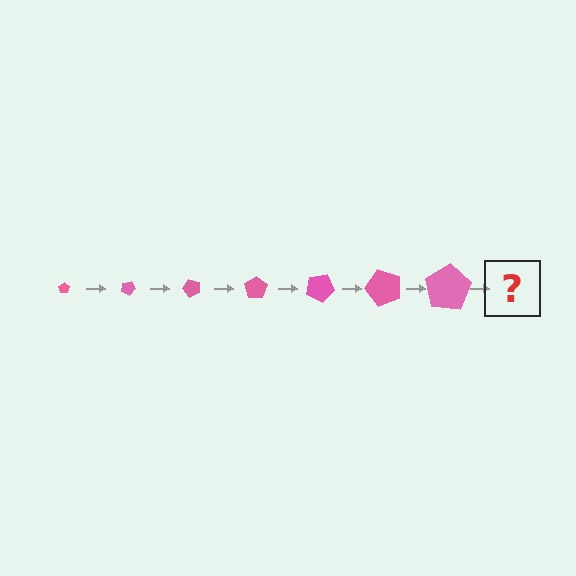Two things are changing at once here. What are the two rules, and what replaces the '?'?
The two rules are that the pentagon grows larger each step and it rotates 25 degrees each step. The '?' should be a pentagon, larger than the previous one and rotated 175 degrees from the start.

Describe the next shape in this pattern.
It should be a pentagon, larger than the previous one and rotated 175 degrees from the start.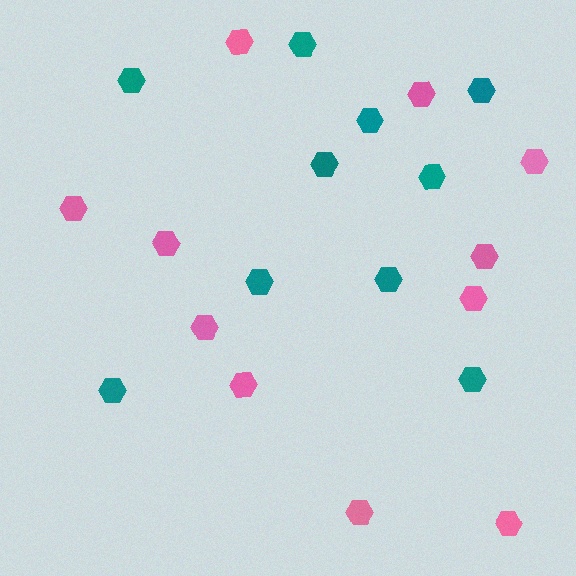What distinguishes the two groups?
There are 2 groups: one group of pink hexagons (11) and one group of teal hexagons (10).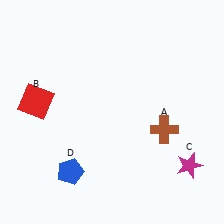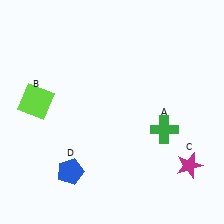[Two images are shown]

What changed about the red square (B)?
In Image 1, B is red. In Image 2, it changed to lime.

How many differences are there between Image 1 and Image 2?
There are 2 differences between the two images.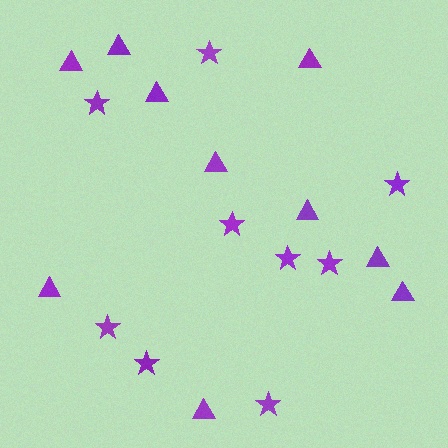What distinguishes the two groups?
There are 2 groups: one group of triangles (10) and one group of stars (9).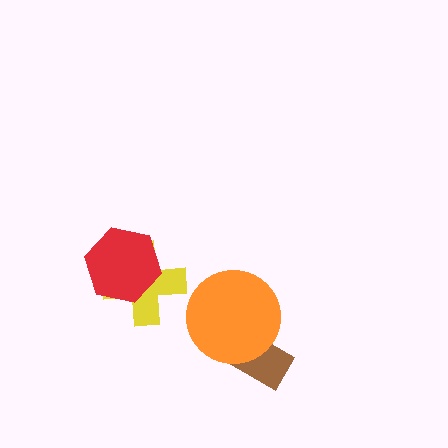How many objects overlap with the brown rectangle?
1 object overlaps with the brown rectangle.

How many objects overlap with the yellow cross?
1 object overlaps with the yellow cross.